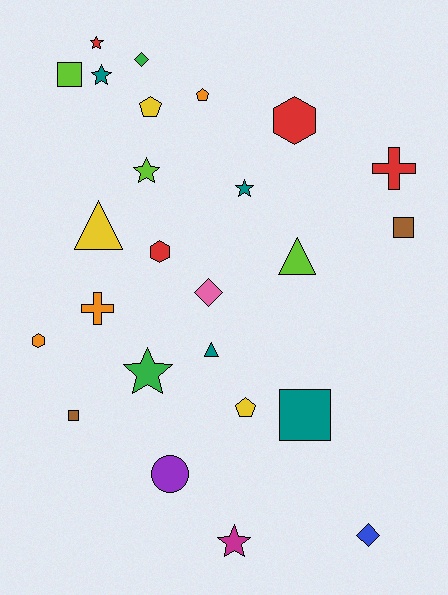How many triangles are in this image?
There are 3 triangles.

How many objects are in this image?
There are 25 objects.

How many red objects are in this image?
There are 4 red objects.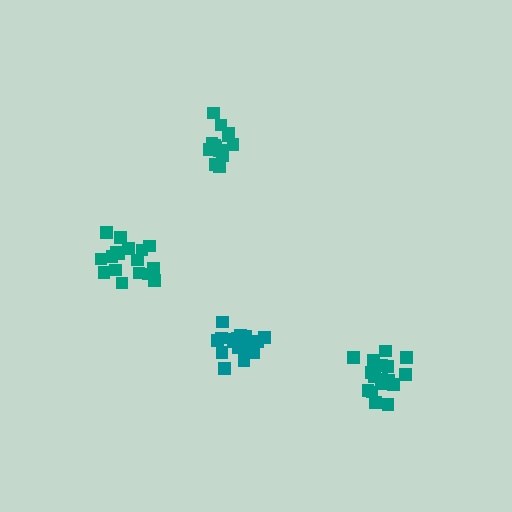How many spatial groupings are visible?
There are 4 spatial groupings.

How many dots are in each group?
Group 1: 16 dots, Group 2: 18 dots, Group 3: 17 dots, Group 4: 20 dots (71 total).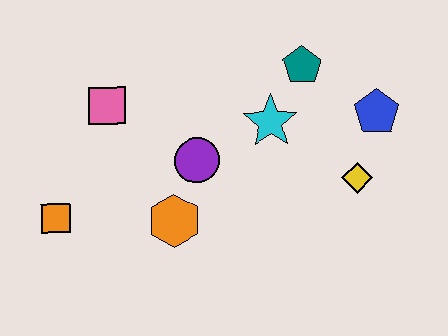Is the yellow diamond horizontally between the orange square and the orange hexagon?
No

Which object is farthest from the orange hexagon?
The blue pentagon is farthest from the orange hexagon.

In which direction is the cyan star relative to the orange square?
The cyan star is to the right of the orange square.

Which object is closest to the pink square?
The purple circle is closest to the pink square.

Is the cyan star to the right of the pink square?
Yes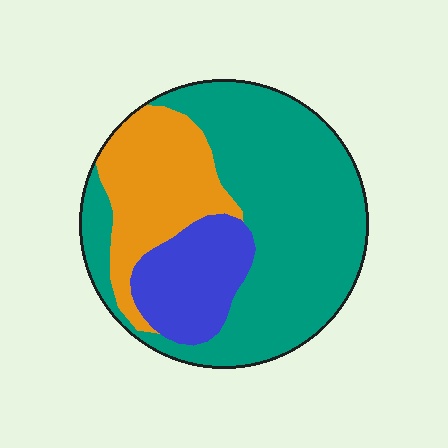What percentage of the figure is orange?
Orange covers 23% of the figure.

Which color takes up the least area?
Blue, at roughly 15%.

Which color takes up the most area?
Teal, at roughly 60%.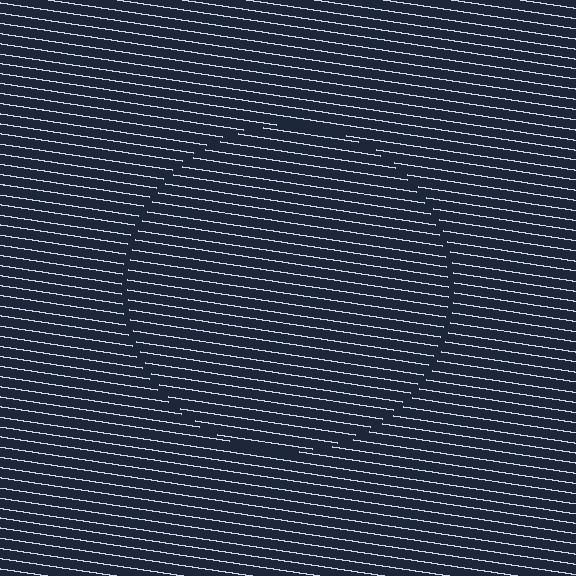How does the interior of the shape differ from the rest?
The interior of the shape contains the same grating, shifted by half a period — the contour is defined by the phase discontinuity where line-ends from the inner and outer gratings abut.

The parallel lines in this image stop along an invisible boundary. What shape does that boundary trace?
An illusory circle. The interior of the shape contains the same grating, shifted by half a period — the contour is defined by the phase discontinuity where line-ends from the inner and outer gratings abut.